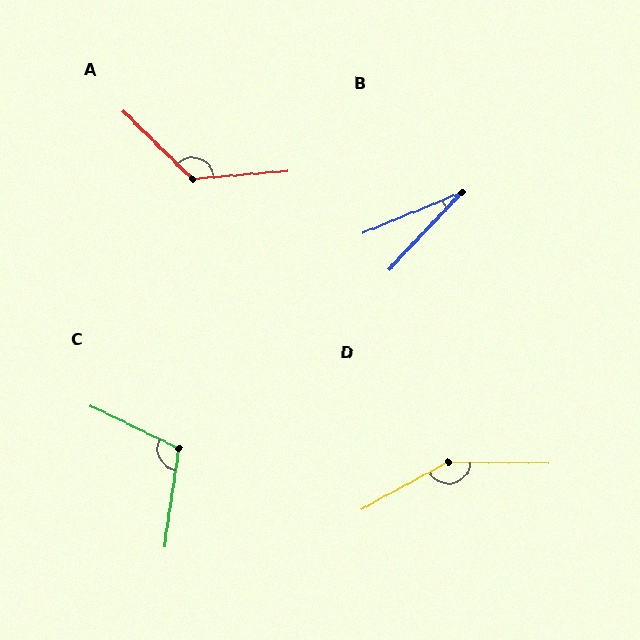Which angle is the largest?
D, at approximately 151 degrees.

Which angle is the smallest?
B, at approximately 25 degrees.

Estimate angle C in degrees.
Approximately 107 degrees.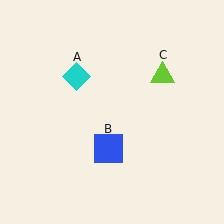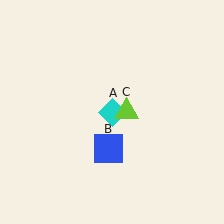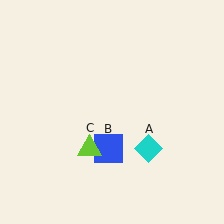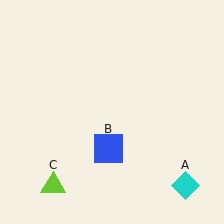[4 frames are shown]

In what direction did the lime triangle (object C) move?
The lime triangle (object C) moved down and to the left.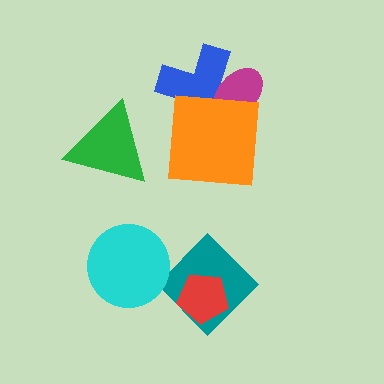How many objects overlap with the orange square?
2 objects overlap with the orange square.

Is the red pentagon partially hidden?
No, no other shape covers it.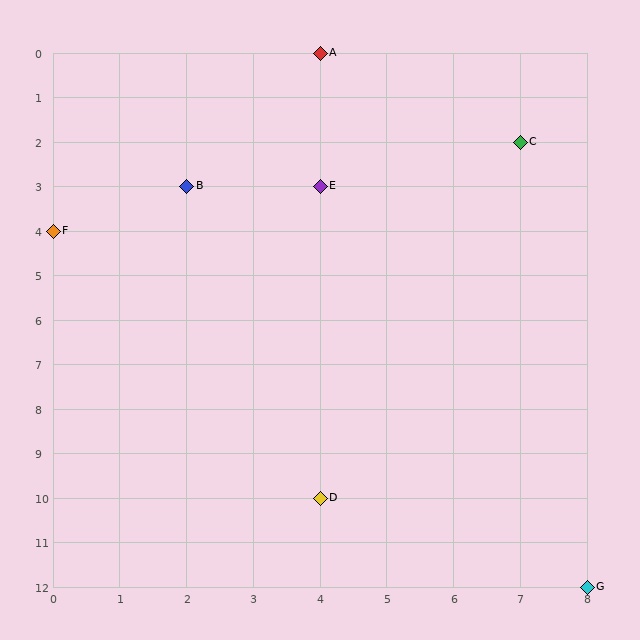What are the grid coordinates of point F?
Point F is at grid coordinates (0, 4).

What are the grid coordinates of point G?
Point G is at grid coordinates (8, 12).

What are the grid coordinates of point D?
Point D is at grid coordinates (4, 10).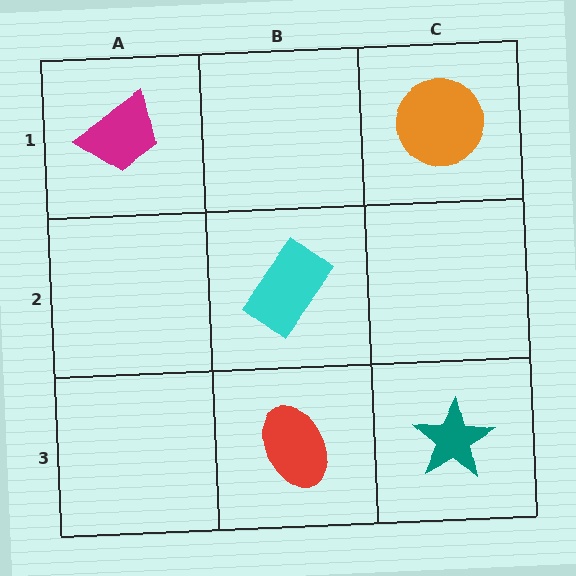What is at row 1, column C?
An orange circle.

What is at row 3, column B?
A red ellipse.